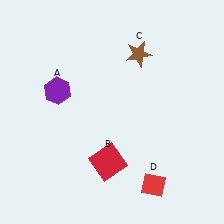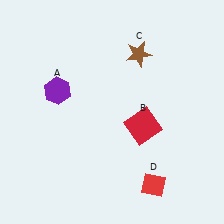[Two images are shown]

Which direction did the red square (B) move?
The red square (B) moved up.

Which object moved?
The red square (B) moved up.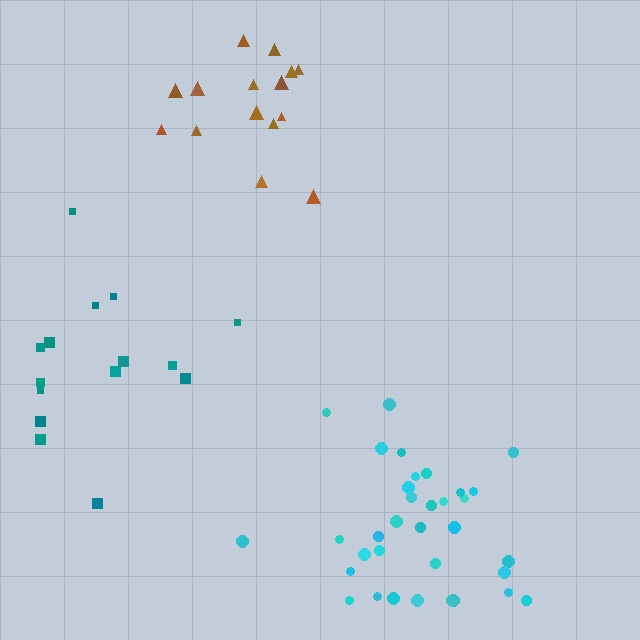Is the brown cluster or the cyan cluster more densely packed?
Cyan.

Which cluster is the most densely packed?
Cyan.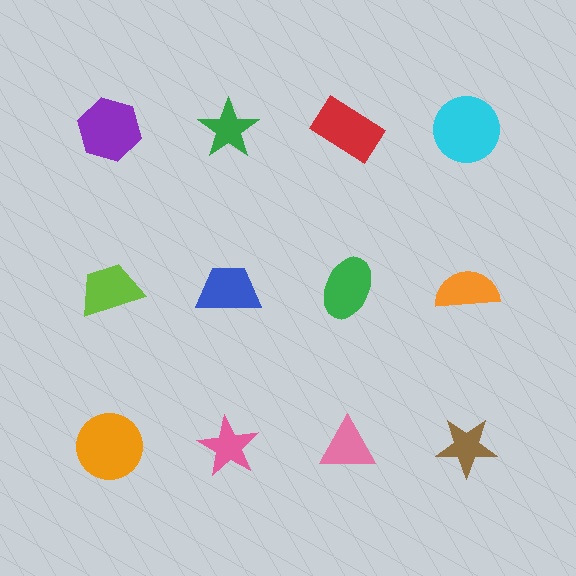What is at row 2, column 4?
An orange semicircle.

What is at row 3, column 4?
A brown star.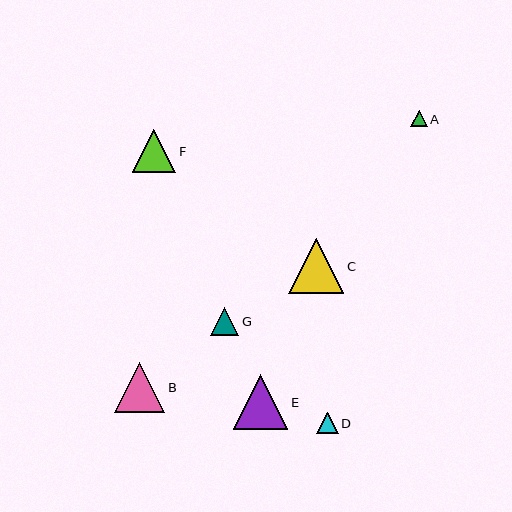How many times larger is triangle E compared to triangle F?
Triangle E is approximately 1.3 times the size of triangle F.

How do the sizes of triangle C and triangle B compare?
Triangle C and triangle B are approximately the same size.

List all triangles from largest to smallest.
From largest to smallest: C, E, B, F, G, D, A.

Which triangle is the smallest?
Triangle A is the smallest with a size of approximately 17 pixels.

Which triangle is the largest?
Triangle C is the largest with a size of approximately 55 pixels.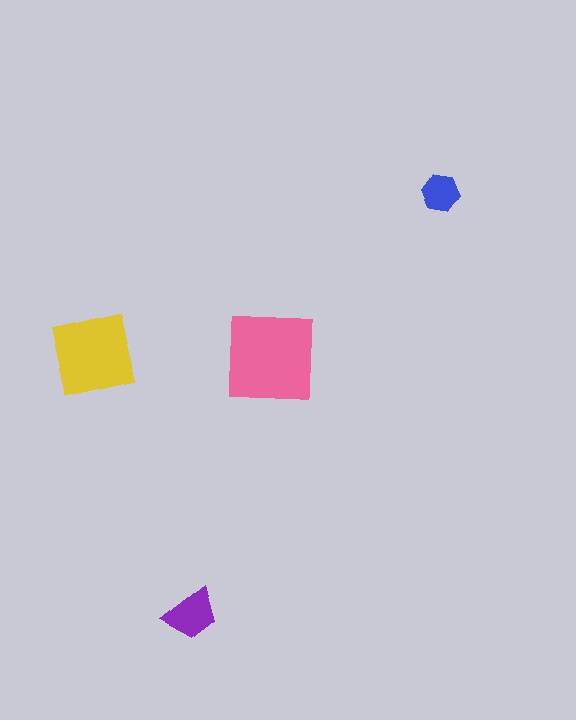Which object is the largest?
The pink square.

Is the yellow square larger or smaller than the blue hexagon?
Larger.